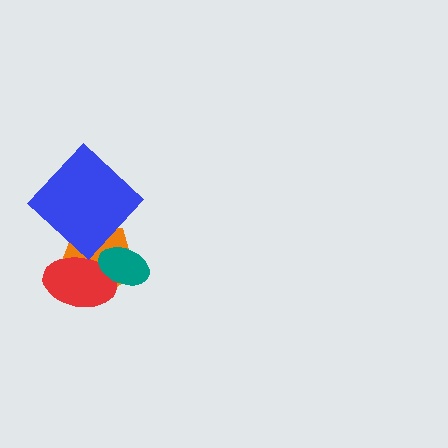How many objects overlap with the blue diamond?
1 object overlaps with the blue diamond.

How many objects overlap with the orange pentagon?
3 objects overlap with the orange pentagon.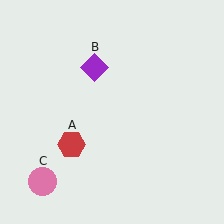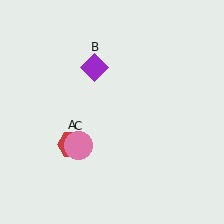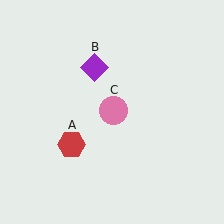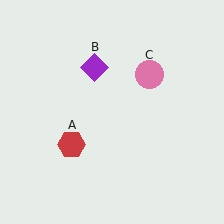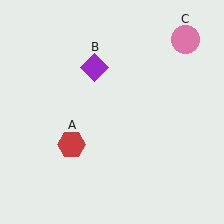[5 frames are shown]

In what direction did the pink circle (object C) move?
The pink circle (object C) moved up and to the right.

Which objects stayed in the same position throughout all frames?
Red hexagon (object A) and purple diamond (object B) remained stationary.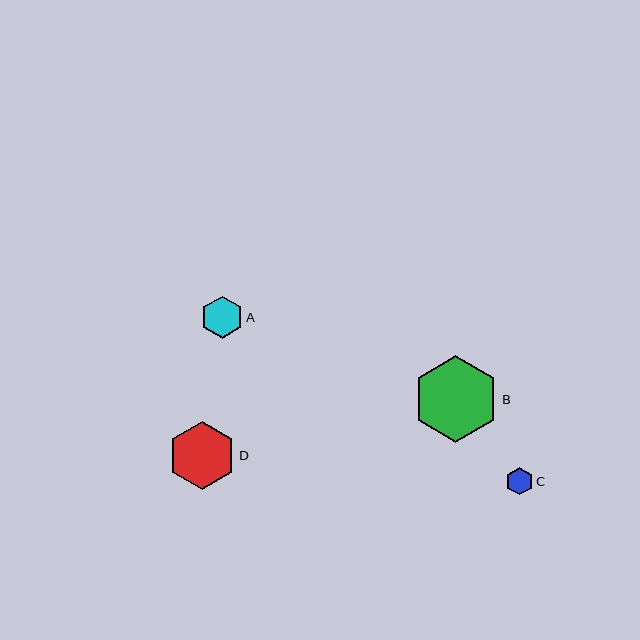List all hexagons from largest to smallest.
From largest to smallest: B, D, A, C.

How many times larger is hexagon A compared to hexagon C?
Hexagon A is approximately 1.5 times the size of hexagon C.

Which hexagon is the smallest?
Hexagon C is the smallest with a size of approximately 28 pixels.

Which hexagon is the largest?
Hexagon B is the largest with a size of approximately 87 pixels.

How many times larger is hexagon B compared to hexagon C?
Hexagon B is approximately 3.1 times the size of hexagon C.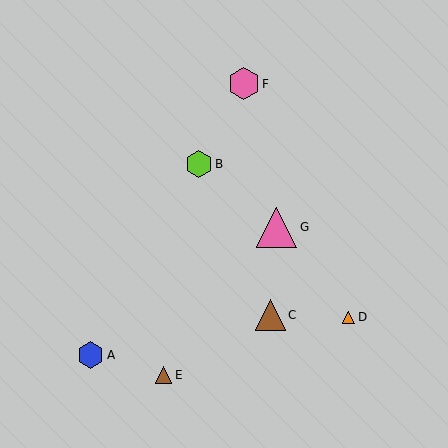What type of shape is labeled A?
Shape A is a blue hexagon.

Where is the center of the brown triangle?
The center of the brown triangle is at (163, 375).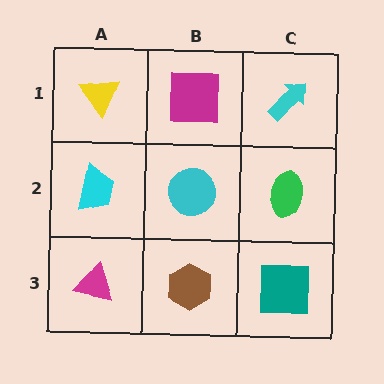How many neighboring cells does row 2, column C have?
3.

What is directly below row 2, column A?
A magenta triangle.